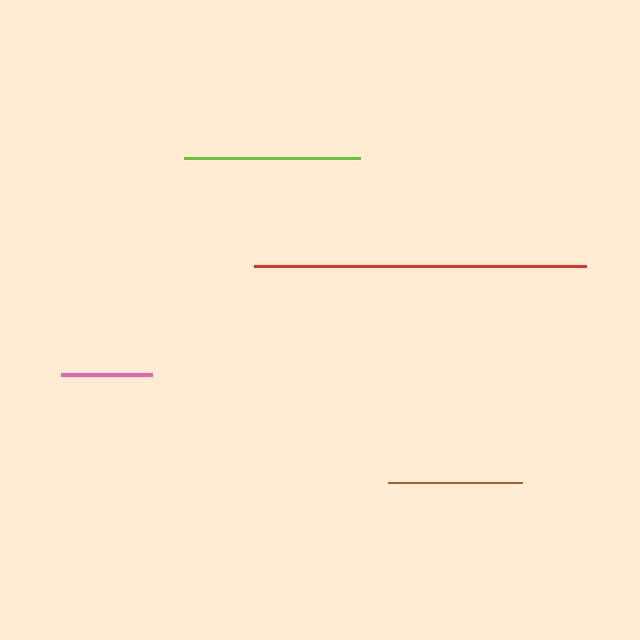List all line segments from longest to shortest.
From longest to shortest: red, lime, brown, pink.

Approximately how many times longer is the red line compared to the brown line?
The red line is approximately 2.5 times the length of the brown line.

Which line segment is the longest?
The red line is the longest at approximately 332 pixels.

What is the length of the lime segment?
The lime segment is approximately 176 pixels long.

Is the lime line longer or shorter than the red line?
The red line is longer than the lime line.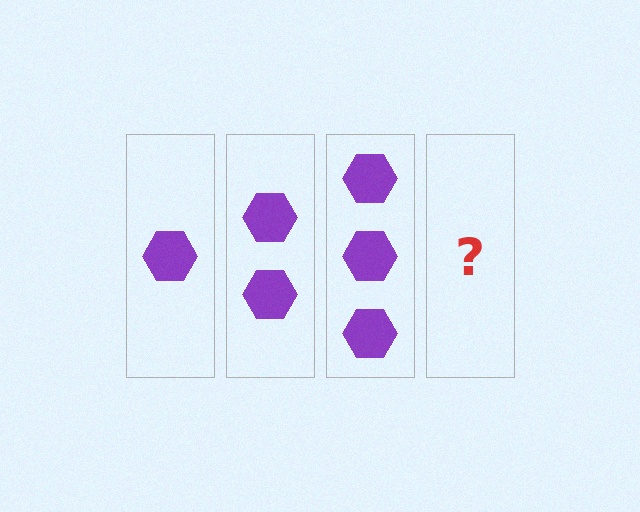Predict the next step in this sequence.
The next step is 4 hexagons.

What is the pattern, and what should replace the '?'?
The pattern is that each step adds one more hexagon. The '?' should be 4 hexagons.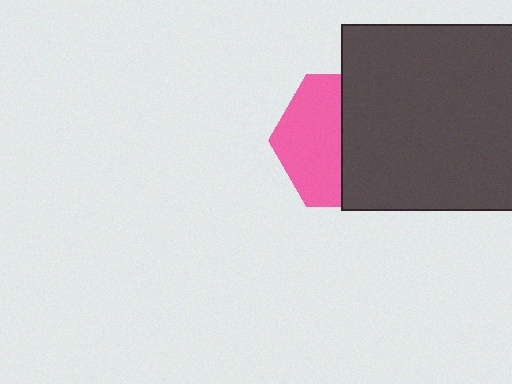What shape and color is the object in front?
The object in front is a dark gray square.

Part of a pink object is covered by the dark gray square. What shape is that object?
It is a hexagon.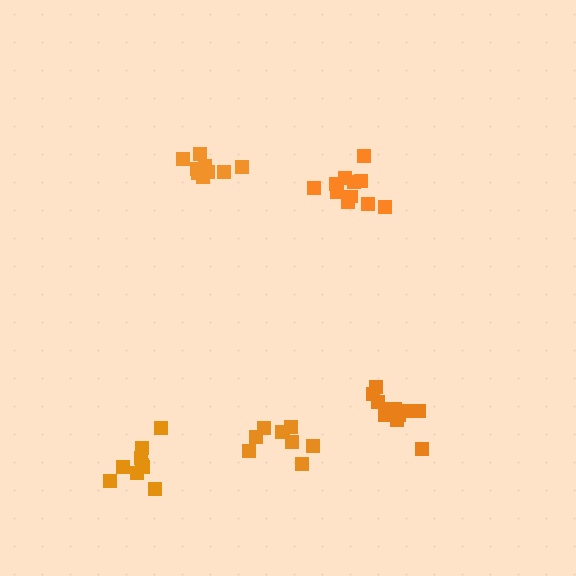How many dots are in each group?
Group 1: 9 dots, Group 2: 11 dots, Group 3: 9 dots, Group 4: 11 dots, Group 5: 9 dots (49 total).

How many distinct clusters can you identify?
There are 5 distinct clusters.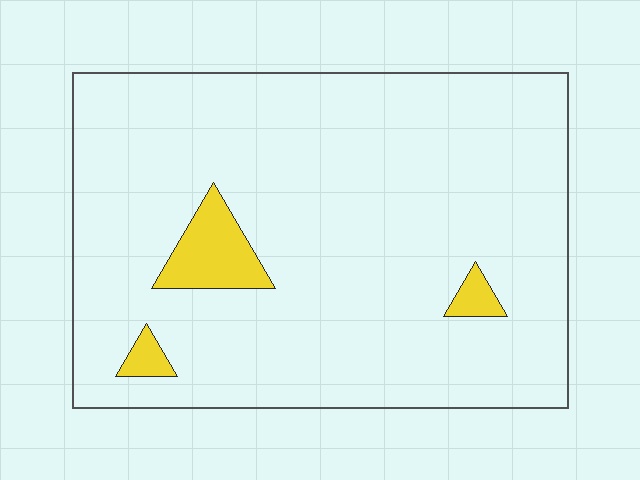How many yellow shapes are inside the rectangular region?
3.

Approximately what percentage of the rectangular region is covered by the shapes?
Approximately 5%.